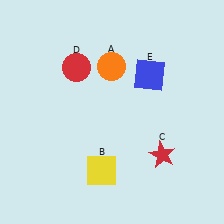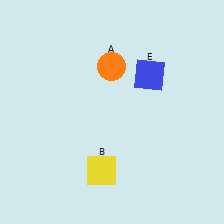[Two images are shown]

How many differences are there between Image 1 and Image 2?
There are 2 differences between the two images.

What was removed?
The red star (C), the red circle (D) were removed in Image 2.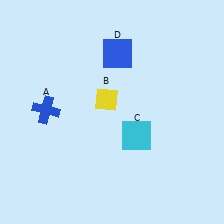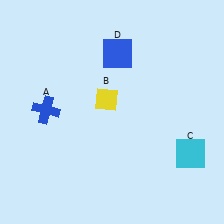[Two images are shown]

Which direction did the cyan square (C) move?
The cyan square (C) moved right.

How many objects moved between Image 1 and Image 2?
1 object moved between the two images.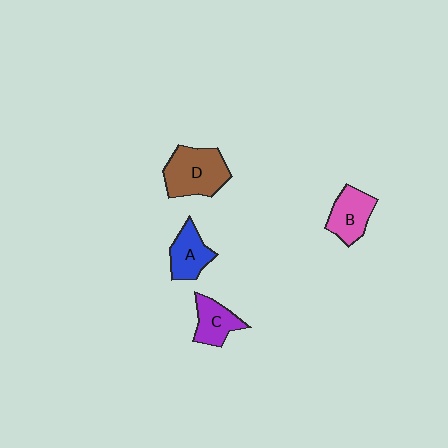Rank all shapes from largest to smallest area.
From largest to smallest: D (brown), B (pink), A (blue), C (purple).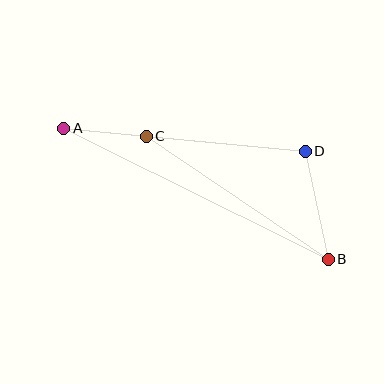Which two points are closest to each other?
Points A and C are closest to each other.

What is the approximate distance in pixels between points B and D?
The distance between B and D is approximately 111 pixels.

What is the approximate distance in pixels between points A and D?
The distance between A and D is approximately 242 pixels.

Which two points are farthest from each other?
Points A and B are farthest from each other.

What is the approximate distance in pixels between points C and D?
The distance between C and D is approximately 160 pixels.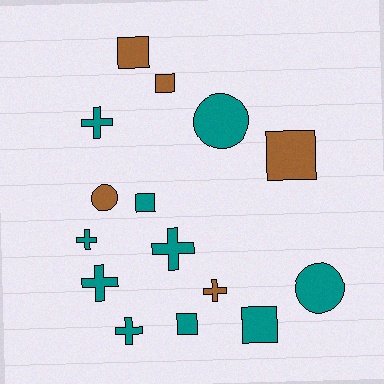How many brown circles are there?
There is 1 brown circle.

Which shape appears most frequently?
Cross, with 6 objects.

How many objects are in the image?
There are 15 objects.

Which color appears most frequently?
Teal, with 10 objects.